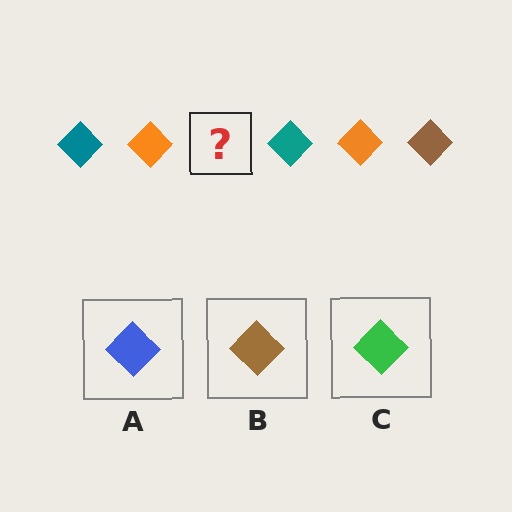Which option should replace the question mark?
Option B.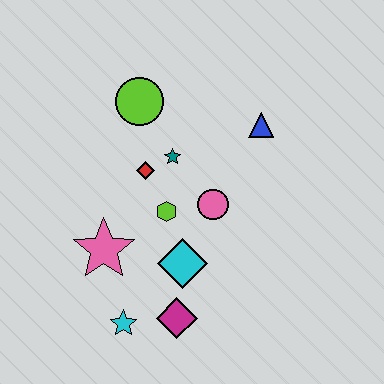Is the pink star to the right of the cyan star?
No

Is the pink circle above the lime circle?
No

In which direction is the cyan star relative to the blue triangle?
The cyan star is below the blue triangle.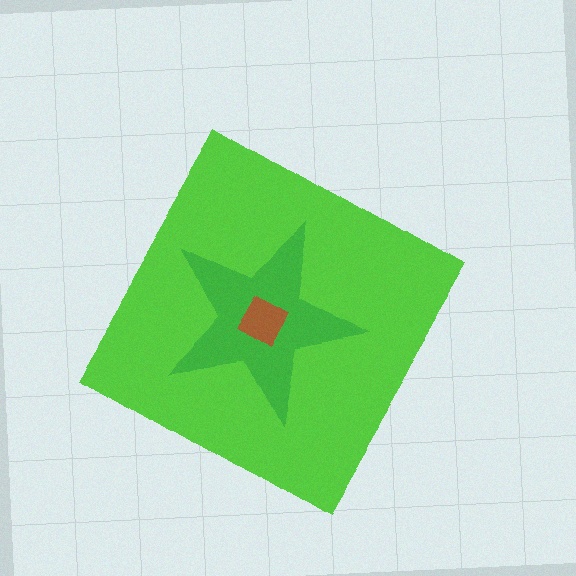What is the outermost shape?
The lime diamond.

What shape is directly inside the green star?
The brown square.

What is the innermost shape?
The brown square.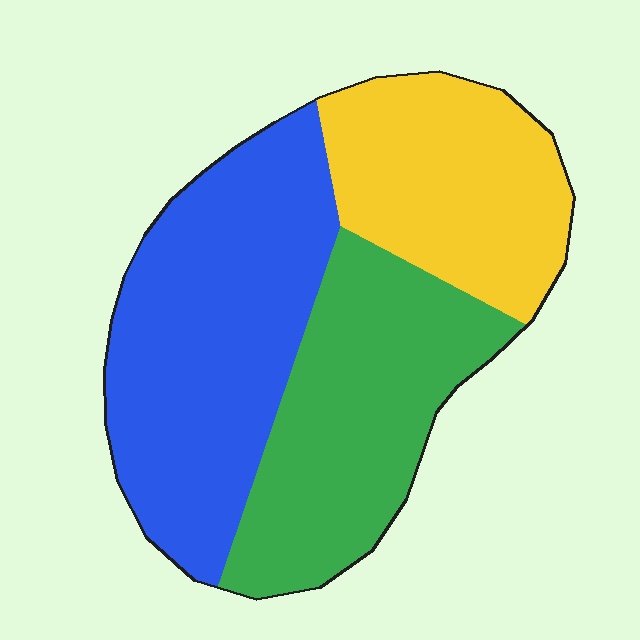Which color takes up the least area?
Yellow, at roughly 25%.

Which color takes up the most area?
Blue, at roughly 40%.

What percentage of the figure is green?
Green takes up about one third (1/3) of the figure.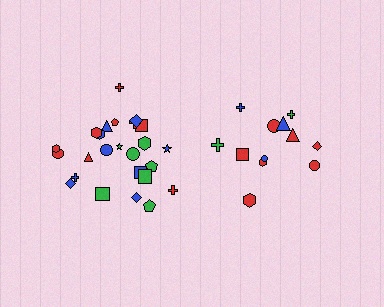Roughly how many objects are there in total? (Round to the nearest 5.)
Roughly 35 objects in total.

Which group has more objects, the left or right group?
The left group.